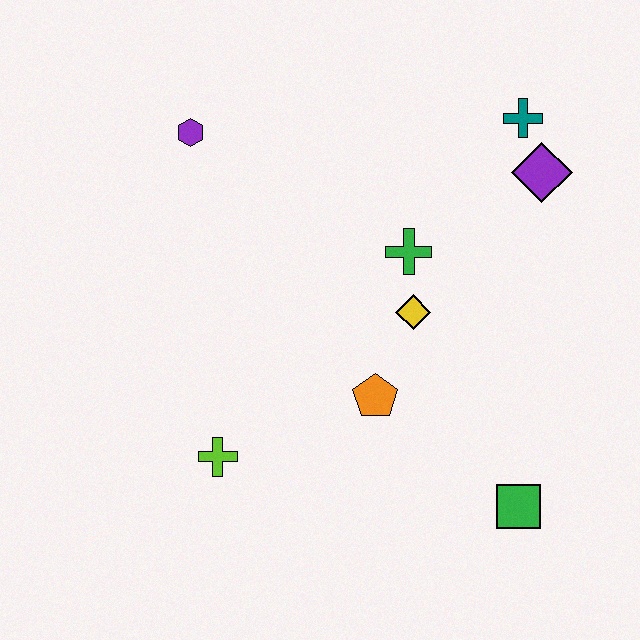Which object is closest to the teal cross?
The purple diamond is closest to the teal cross.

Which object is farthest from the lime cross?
The teal cross is farthest from the lime cross.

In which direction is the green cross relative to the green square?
The green cross is above the green square.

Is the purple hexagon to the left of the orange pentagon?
Yes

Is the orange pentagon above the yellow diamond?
No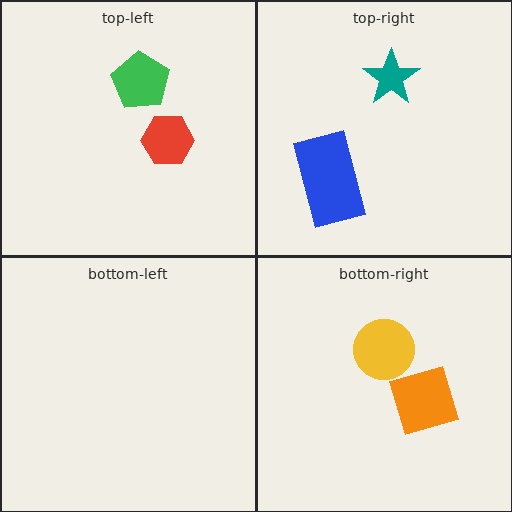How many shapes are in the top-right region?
2.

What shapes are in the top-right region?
The blue rectangle, the teal star.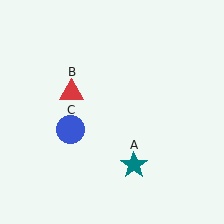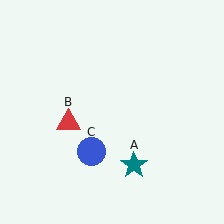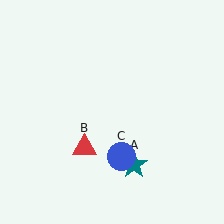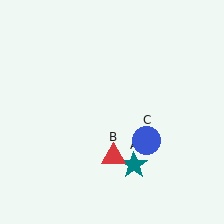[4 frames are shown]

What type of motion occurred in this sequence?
The red triangle (object B), blue circle (object C) rotated counterclockwise around the center of the scene.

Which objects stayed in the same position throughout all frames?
Teal star (object A) remained stationary.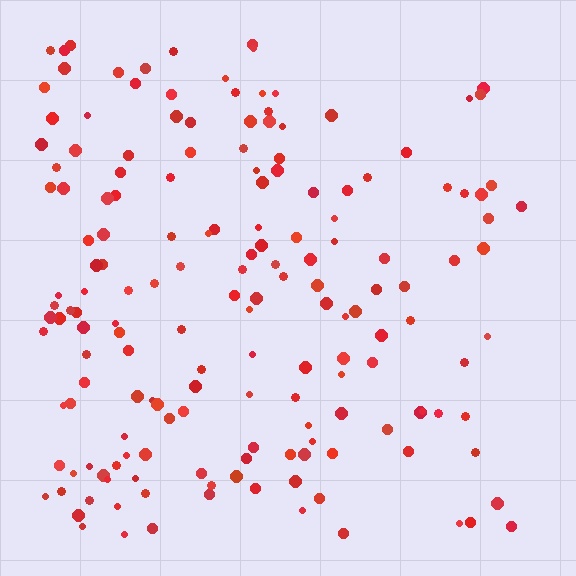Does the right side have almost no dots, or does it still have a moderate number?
Still a moderate number, just noticeably fewer than the left.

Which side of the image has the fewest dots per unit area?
The right.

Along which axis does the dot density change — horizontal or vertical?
Horizontal.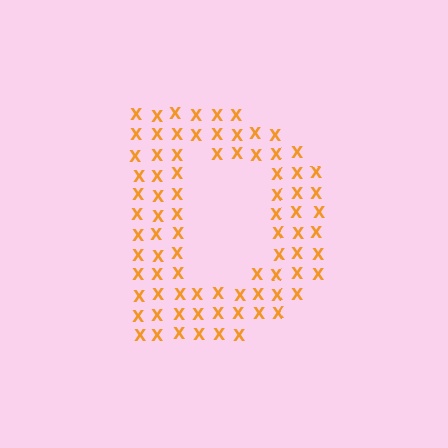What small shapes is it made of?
It is made of small letter X's.